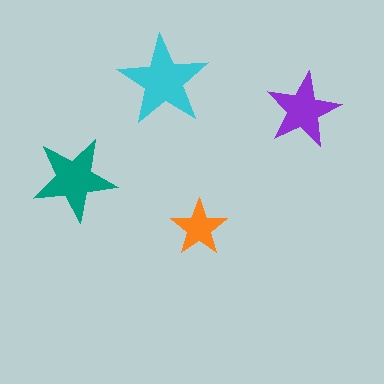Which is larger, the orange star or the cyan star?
The cyan one.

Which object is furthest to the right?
The purple star is rightmost.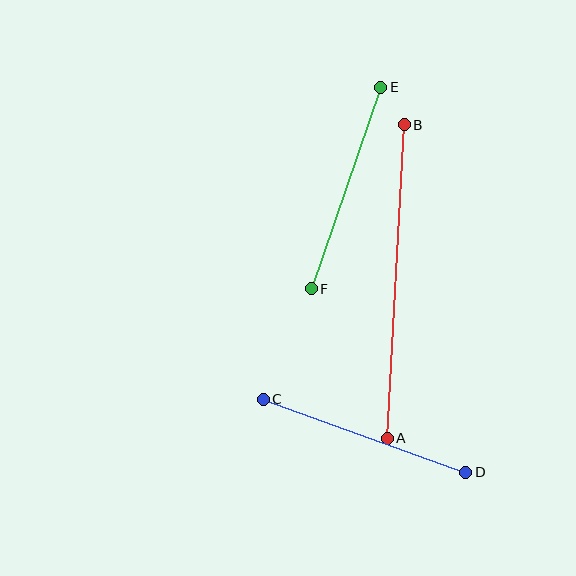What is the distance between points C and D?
The distance is approximately 215 pixels.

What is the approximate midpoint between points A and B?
The midpoint is at approximately (396, 282) pixels.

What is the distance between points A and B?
The distance is approximately 314 pixels.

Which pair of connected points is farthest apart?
Points A and B are farthest apart.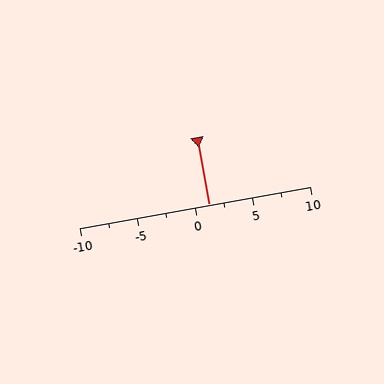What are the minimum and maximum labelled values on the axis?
The axis runs from -10 to 10.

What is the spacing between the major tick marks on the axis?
The major ticks are spaced 5 apart.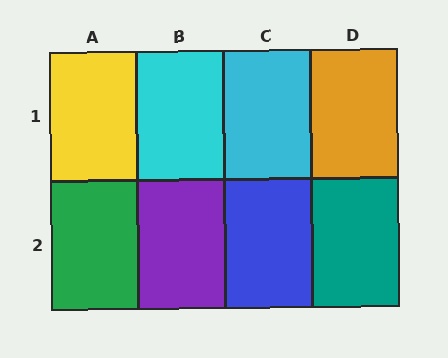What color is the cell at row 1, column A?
Yellow.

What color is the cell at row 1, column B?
Cyan.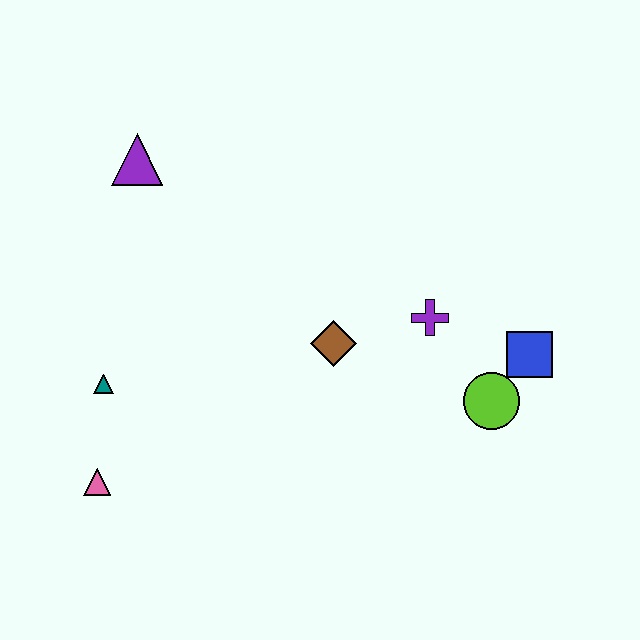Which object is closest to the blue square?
The lime circle is closest to the blue square.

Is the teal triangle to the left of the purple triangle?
Yes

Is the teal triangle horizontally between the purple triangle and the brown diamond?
No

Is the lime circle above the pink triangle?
Yes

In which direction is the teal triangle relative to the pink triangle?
The teal triangle is above the pink triangle.